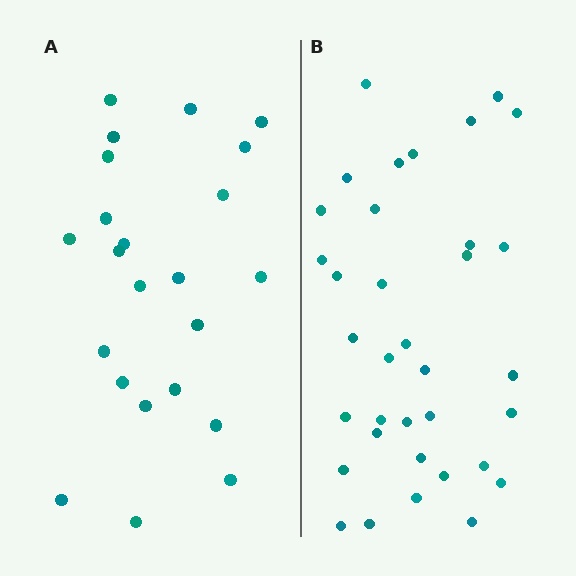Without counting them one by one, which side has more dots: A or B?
Region B (the right region) has more dots.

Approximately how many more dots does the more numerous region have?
Region B has roughly 12 or so more dots than region A.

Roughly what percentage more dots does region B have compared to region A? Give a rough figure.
About 50% more.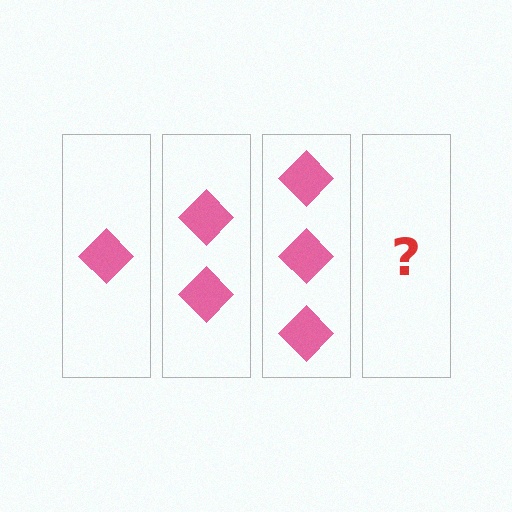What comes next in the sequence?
The next element should be 4 diamonds.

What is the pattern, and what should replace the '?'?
The pattern is that each step adds one more diamond. The '?' should be 4 diamonds.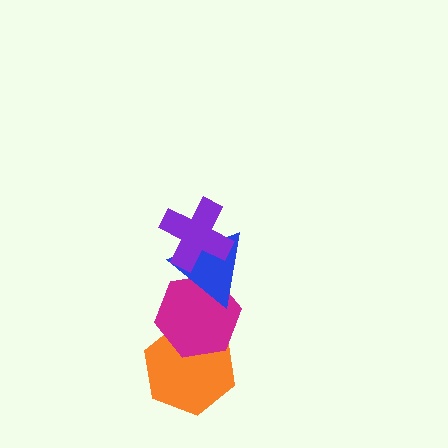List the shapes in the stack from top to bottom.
From top to bottom: the purple cross, the blue triangle, the magenta hexagon, the orange hexagon.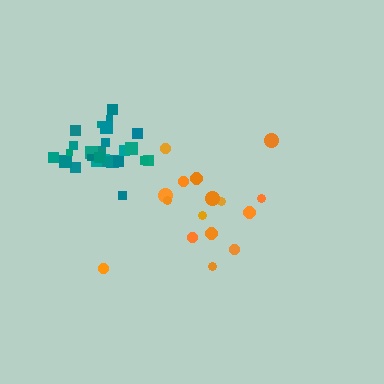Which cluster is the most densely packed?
Teal.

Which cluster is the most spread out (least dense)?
Orange.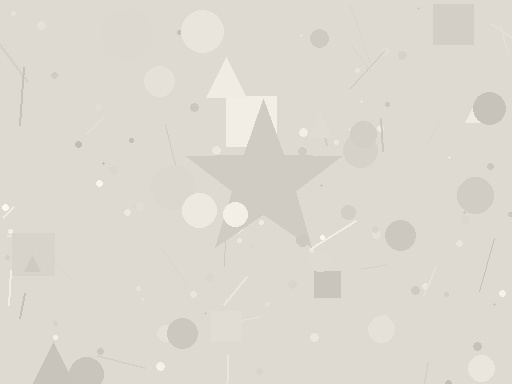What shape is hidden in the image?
A star is hidden in the image.